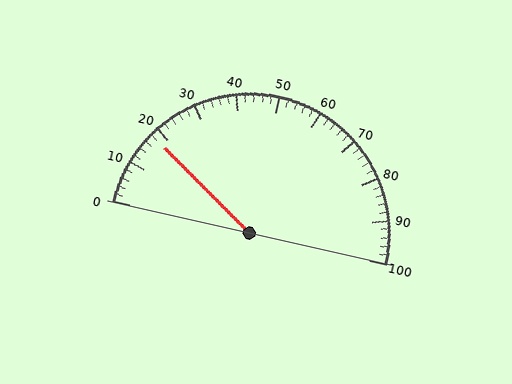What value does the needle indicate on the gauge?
The needle indicates approximately 18.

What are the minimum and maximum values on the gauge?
The gauge ranges from 0 to 100.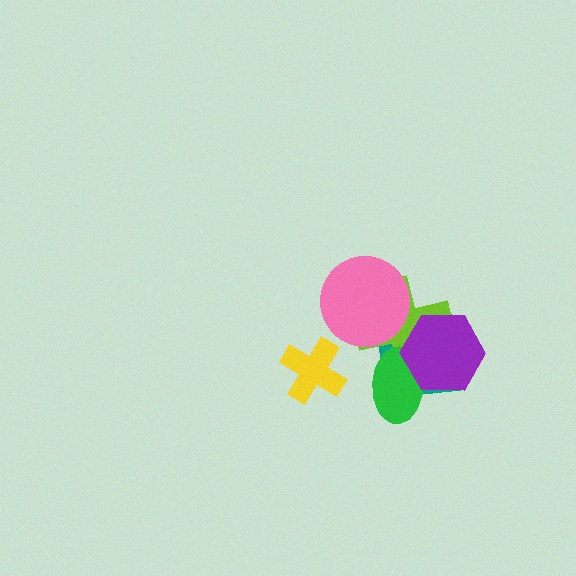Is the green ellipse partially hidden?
Yes, it is partially covered by another shape.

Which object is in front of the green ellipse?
The purple hexagon is in front of the green ellipse.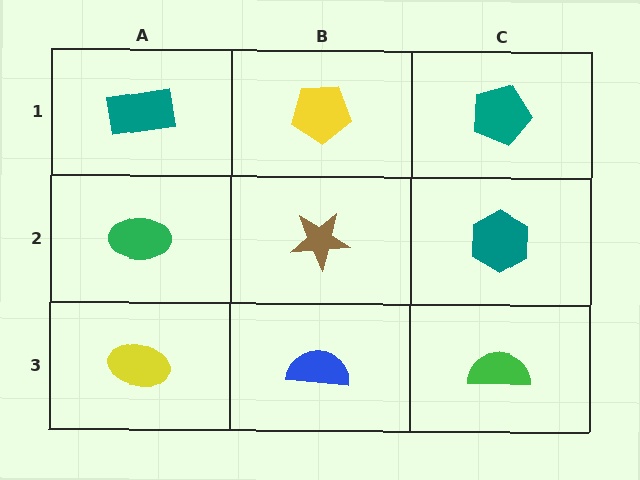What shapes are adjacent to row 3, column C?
A teal hexagon (row 2, column C), a blue semicircle (row 3, column B).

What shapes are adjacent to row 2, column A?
A teal rectangle (row 1, column A), a yellow ellipse (row 3, column A), a brown star (row 2, column B).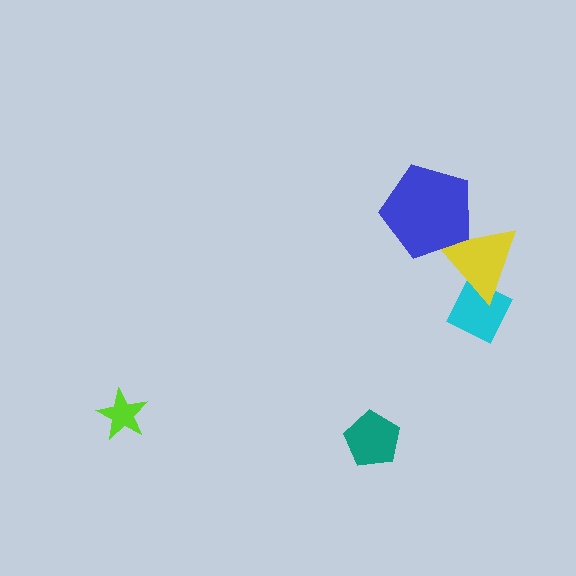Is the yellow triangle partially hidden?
Yes, it is partially covered by another shape.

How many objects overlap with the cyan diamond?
1 object overlaps with the cyan diamond.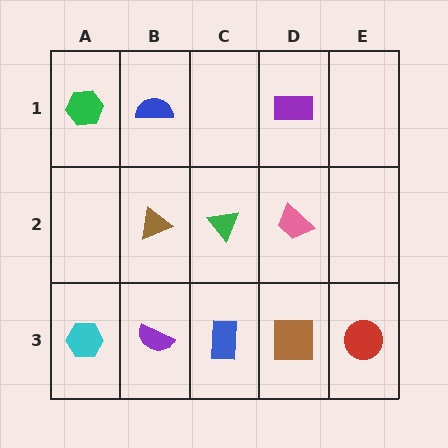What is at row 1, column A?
A green hexagon.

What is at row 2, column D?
A pink trapezoid.